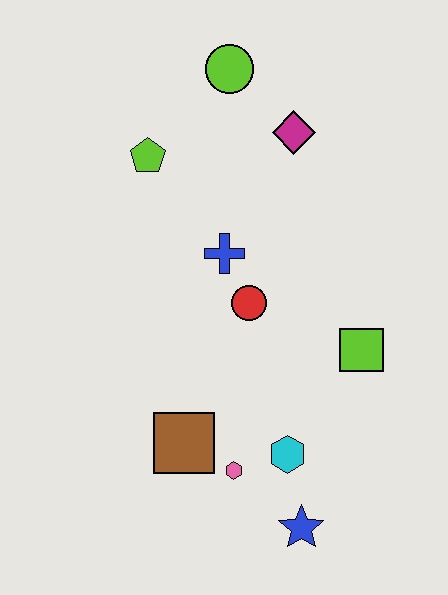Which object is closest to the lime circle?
The magenta diamond is closest to the lime circle.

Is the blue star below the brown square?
Yes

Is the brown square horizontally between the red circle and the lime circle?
No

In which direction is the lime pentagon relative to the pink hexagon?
The lime pentagon is above the pink hexagon.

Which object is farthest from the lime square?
The lime circle is farthest from the lime square.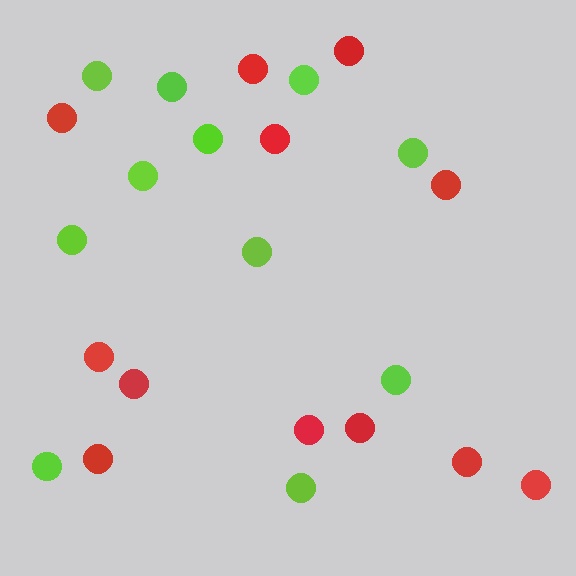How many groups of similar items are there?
There are 2 groups: one group of red circles (12) and one group of lime circles (11).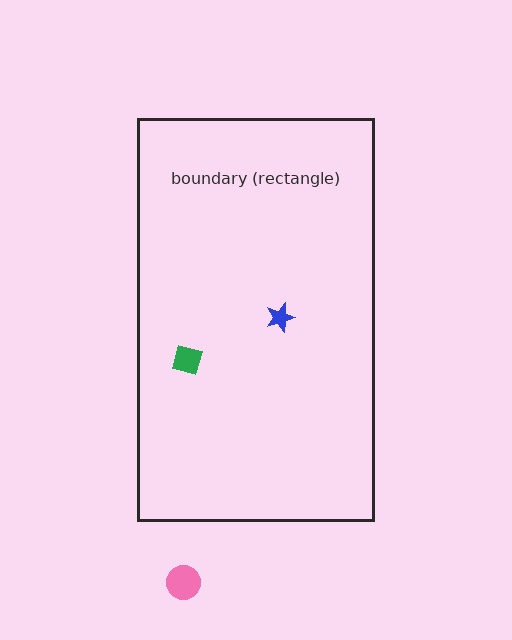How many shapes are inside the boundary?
2 inside, 1 outside.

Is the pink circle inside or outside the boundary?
Outside.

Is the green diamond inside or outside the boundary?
Inside.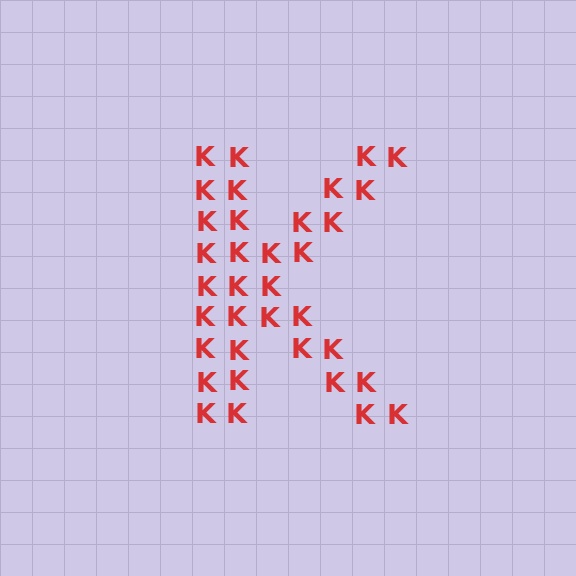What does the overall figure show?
The overall figure shows the letter K.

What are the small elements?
The small elements are letter K's.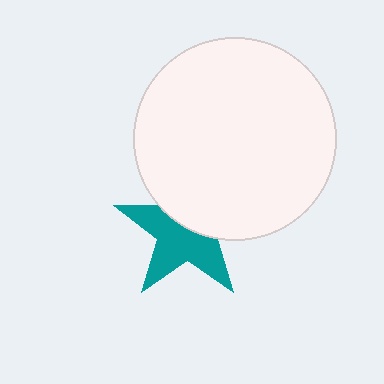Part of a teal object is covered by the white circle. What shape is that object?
It is a star.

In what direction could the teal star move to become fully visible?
The teal star could move down. That would shift it out from behind the white circle entirely.